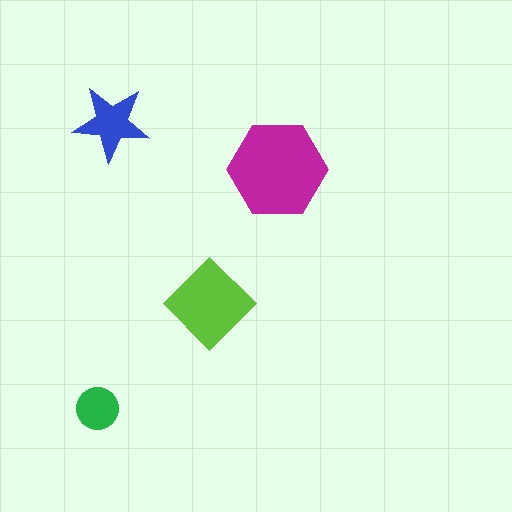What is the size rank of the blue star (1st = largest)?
3rd.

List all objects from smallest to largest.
The green circle, the blue star, the lime diamond, the magenta hexagon.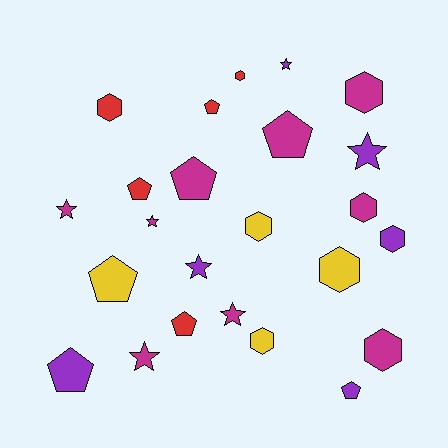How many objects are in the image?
There are 24 objects.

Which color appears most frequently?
Magenta, with 9 objects.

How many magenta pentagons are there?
There are 2 magenta pentagons.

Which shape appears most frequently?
Hexagon, with 9 objects.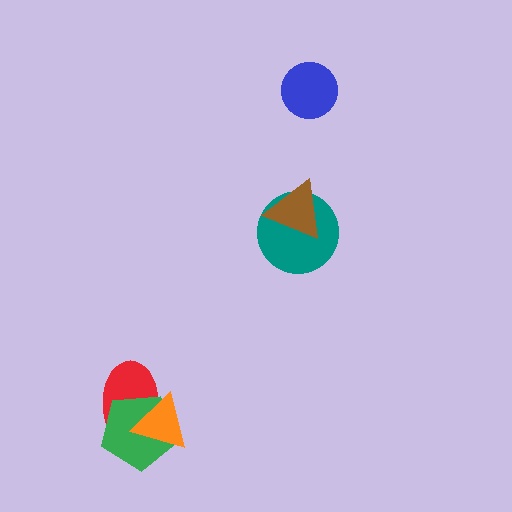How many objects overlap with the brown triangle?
1 object overlaps with the brown triangle.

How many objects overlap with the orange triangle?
2 objects overlap with the orange triangle.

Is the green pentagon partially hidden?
Yes, it is partially covered by another shape.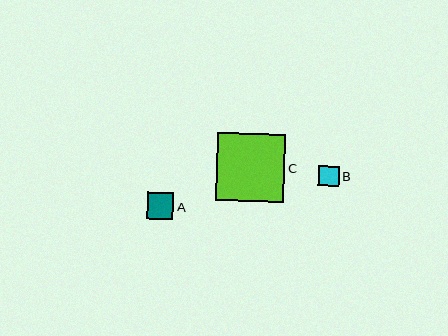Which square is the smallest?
Square B is the smallest with a size of approximately 21 pixels.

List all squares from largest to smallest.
From largest to smallest: C, A, B.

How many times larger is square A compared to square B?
Square A is approximately 1.3 times the size of square B.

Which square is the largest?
Square C is the largest with a size of approximately 68 pixels.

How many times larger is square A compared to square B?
Square A is approximately 1.3 times the size of square B.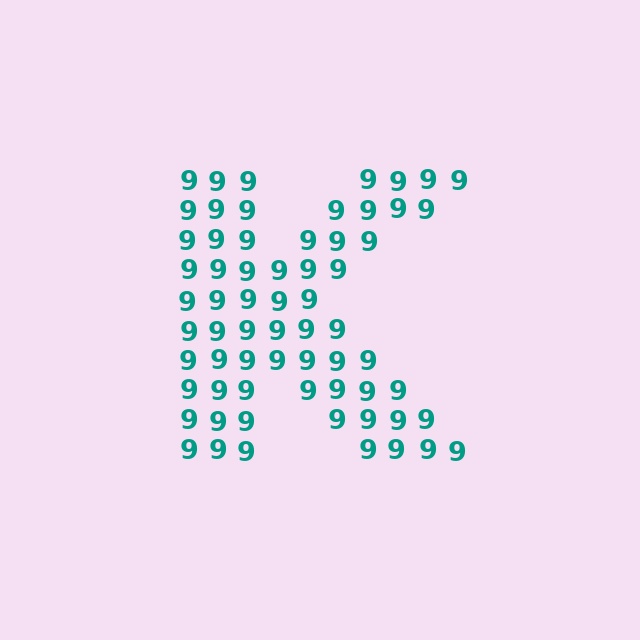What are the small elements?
The small elements are digit 9's.